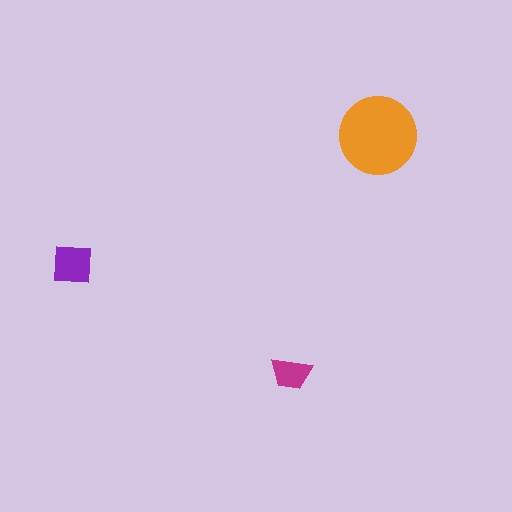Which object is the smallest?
The magenta trapezoid.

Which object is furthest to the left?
The purple square is leftmost.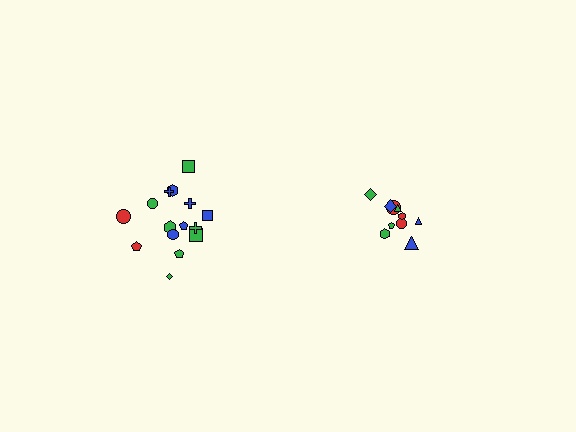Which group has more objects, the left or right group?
The left group.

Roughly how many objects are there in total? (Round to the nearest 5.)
Roughly 25 objects in total.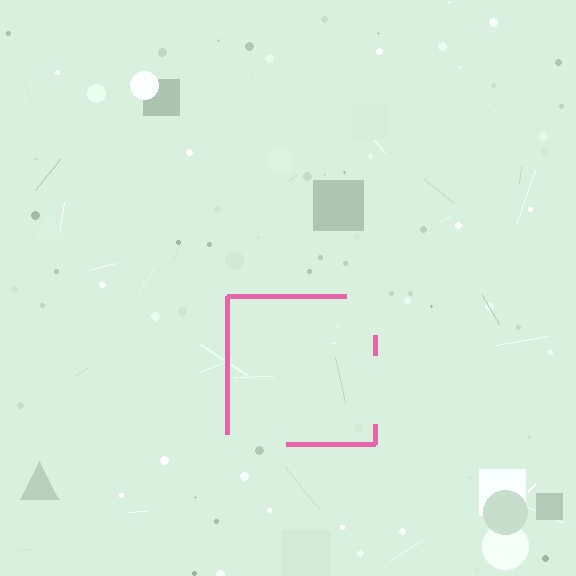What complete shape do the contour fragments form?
The contour fragments form a square.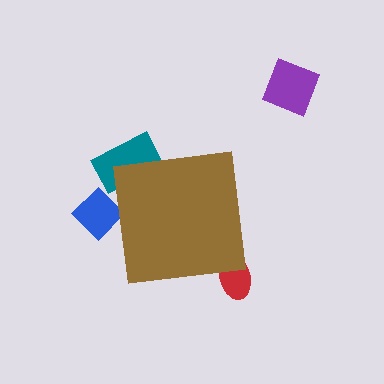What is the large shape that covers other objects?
A brown square.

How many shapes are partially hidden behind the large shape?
3 shapes are partially hidden.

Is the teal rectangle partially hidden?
Yes, the teal rectangle is partially hidden behind the brown square.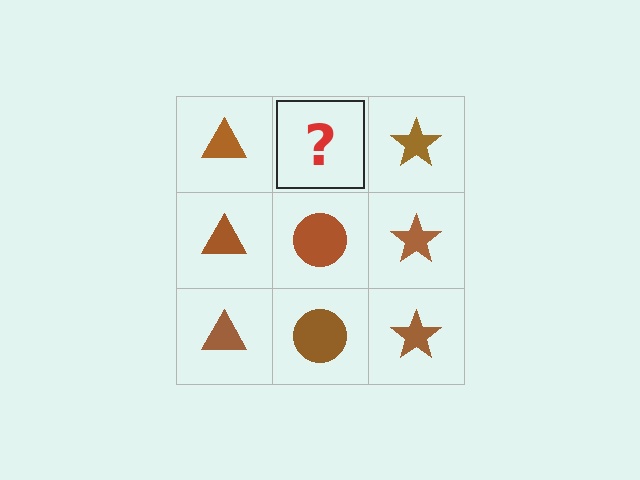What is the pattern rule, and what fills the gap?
The rule is that each column has a consistent shape. The gap should be filled with a brown circle.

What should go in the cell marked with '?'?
The missing cell should contain a brown circle.